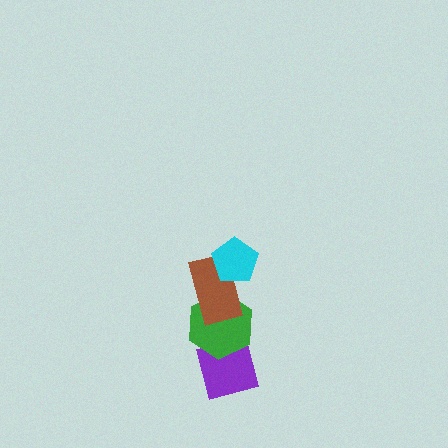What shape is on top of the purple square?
The green hexagon is on top of the purple square.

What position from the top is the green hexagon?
The green hexagon is 3rd from the top.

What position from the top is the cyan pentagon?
The cyan pentagon is 1st from the top.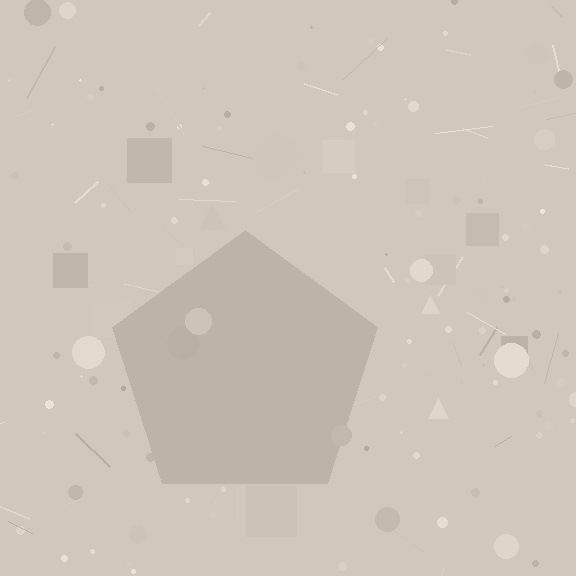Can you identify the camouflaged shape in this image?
The camouflaged shape is a pentagon.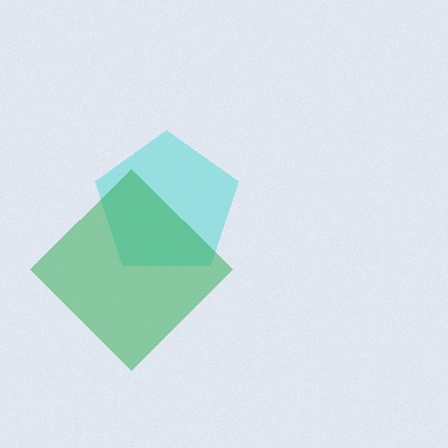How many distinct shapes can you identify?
There are 2 distinct shapes: a cyan pentagon, a green diamond.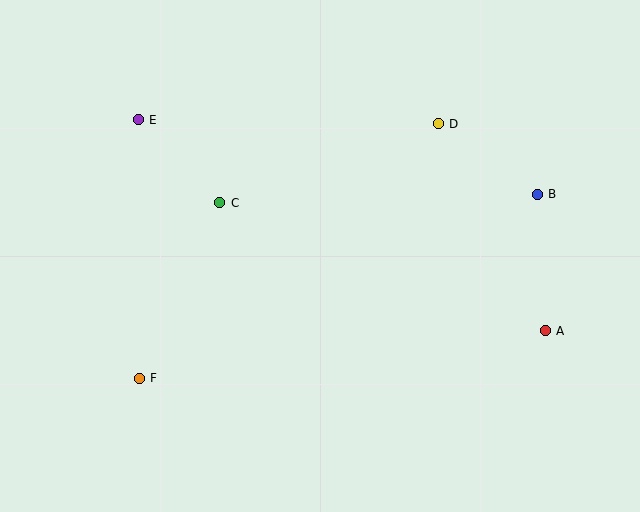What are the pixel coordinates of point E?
Point E is at (138, 120).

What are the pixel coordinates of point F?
Point F is at (139, 378).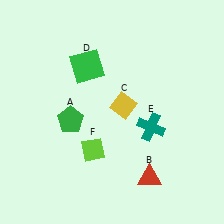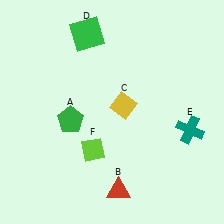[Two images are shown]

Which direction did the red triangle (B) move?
The red triangle (B) moved left.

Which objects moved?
The objects that moved are: the red triangle (B), the green square (D), the teal cross (E).